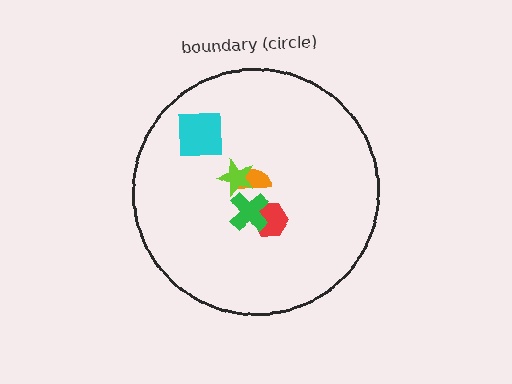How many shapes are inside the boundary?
5 inside, 0 outside.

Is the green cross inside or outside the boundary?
Inside.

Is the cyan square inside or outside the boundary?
Inside.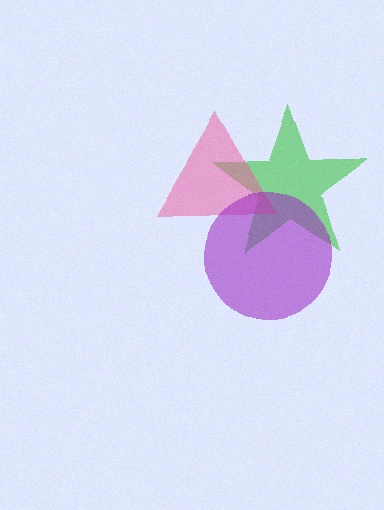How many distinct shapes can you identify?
There are 3 distinct shapes: a green star, a pink triangle, a purple circle.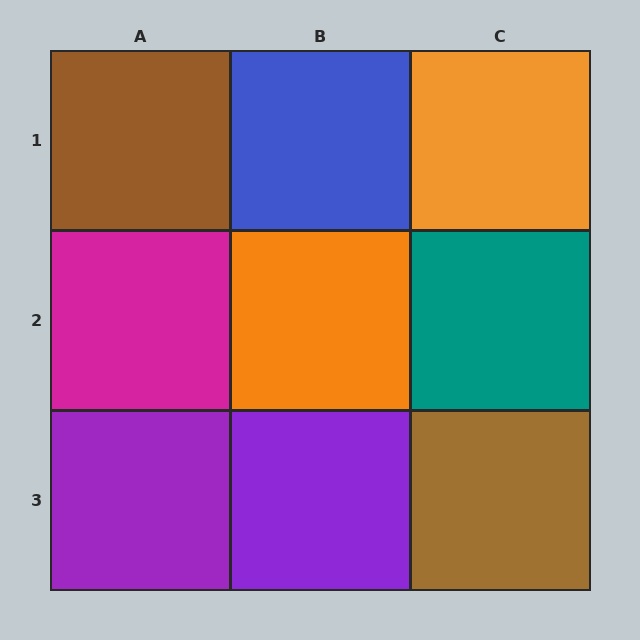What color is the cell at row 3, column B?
Purple.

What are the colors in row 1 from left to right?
Brown, blue, orange.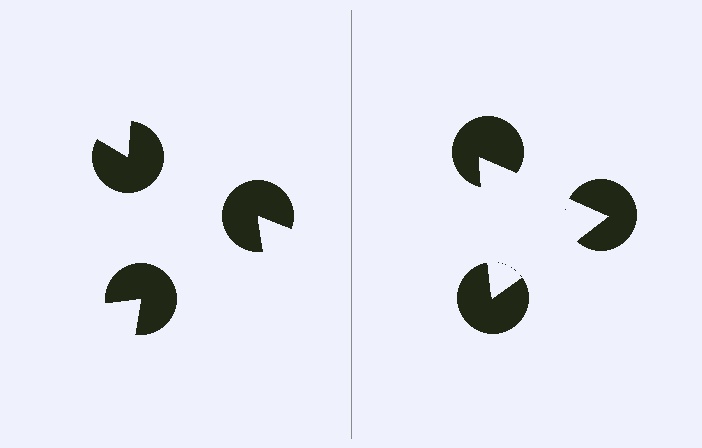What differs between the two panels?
The pac-man discs are positioned identically on both sides; only the wedge orientations differ. On the right they align to a triangle; on the left they are misaligned.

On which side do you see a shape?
An illusory triangle appears on the right side. On the left side the wedge cuts are rotated, so no coherent shape forms.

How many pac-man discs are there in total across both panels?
6 — 3 on each side.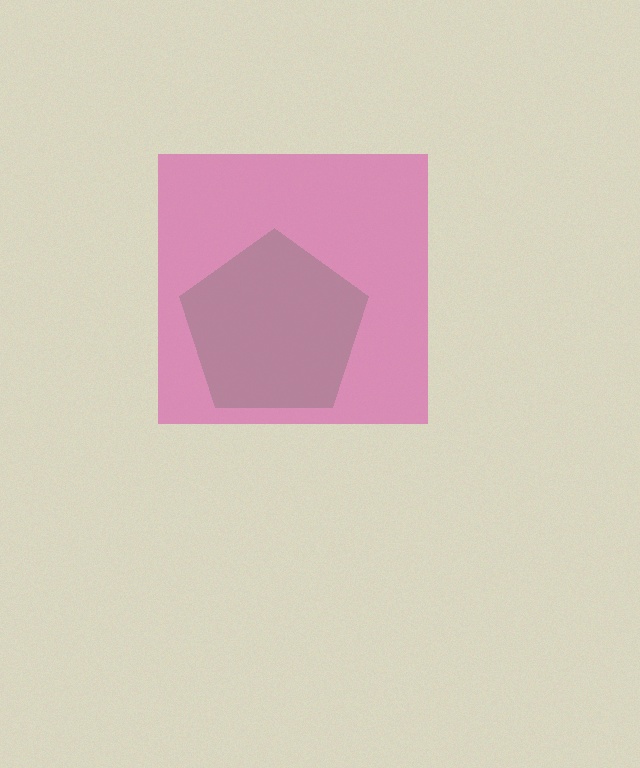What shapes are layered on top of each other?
The layered shapes are: a green pentagon, a pink square.